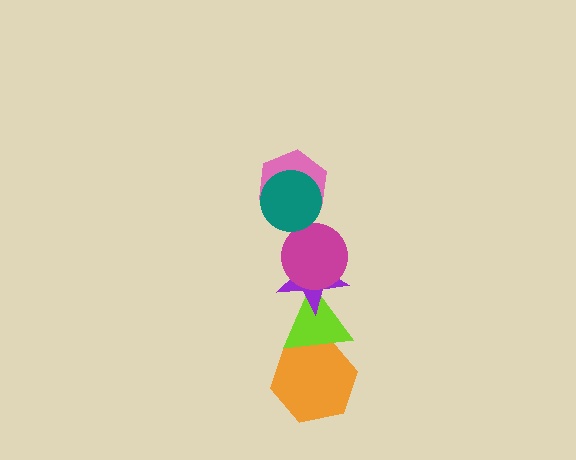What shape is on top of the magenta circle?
The pink hexagon is on top of the magenta circle.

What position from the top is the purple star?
The purple star is 4th from the top.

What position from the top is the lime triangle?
The lime triangle is 5th from the top.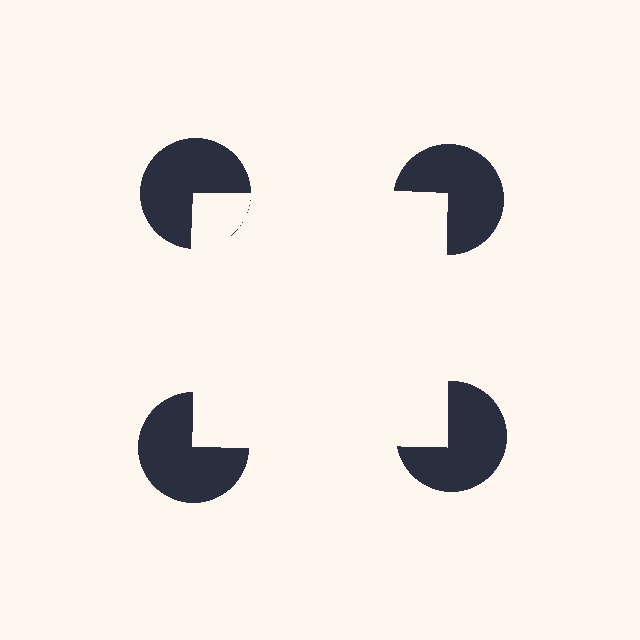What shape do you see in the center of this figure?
An illusory square — its edges are inferred from the aligned wedge cuts in the pac-man discs, not physically drawn.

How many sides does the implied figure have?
4 sides.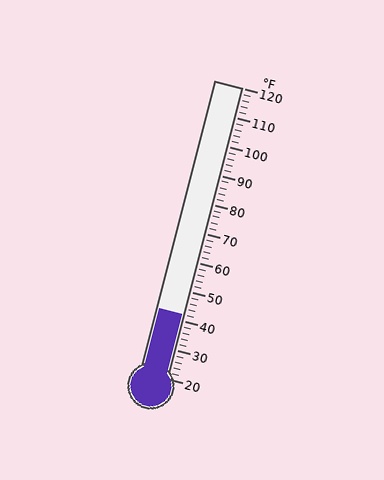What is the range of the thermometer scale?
The thermometer scale ranges from 20°F to 120°F.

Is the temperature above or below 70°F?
The temperature is below 70°F.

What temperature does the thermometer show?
The thermometer shows approximately 42°F.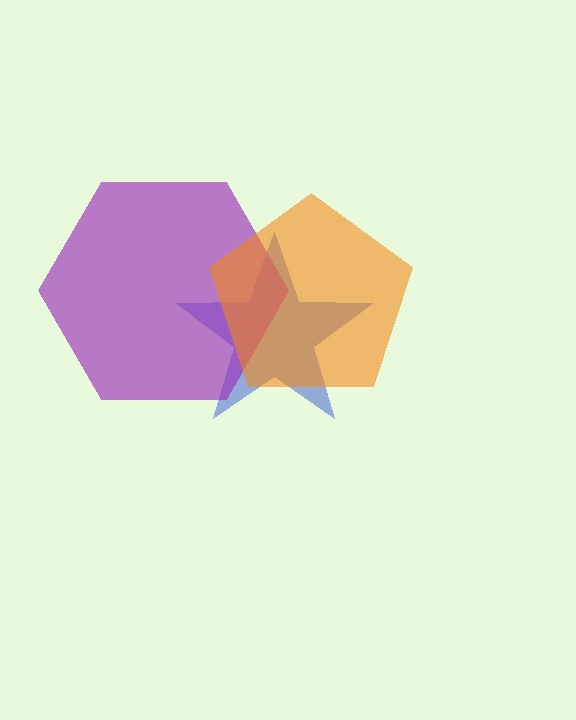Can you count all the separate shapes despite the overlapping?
Yes, there are 3 separate shapes.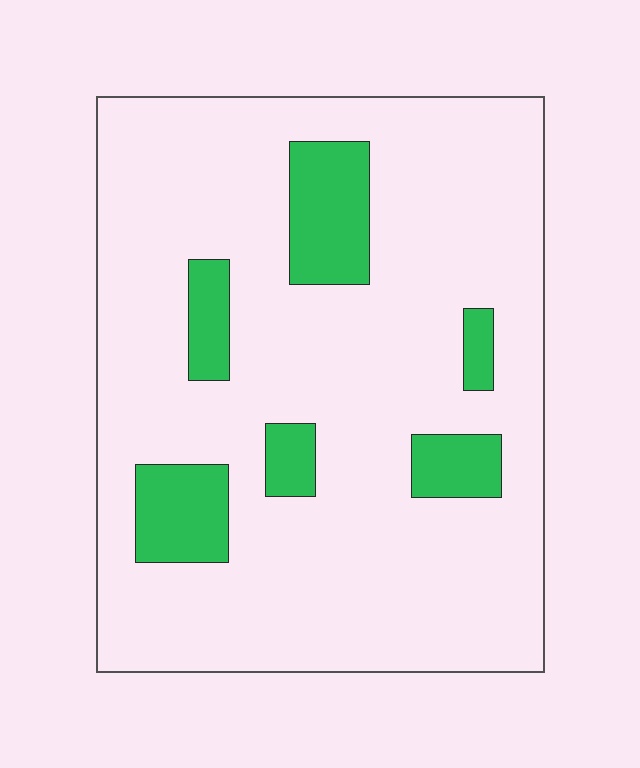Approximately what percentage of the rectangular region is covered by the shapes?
Approximately 15%.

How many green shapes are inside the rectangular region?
6.